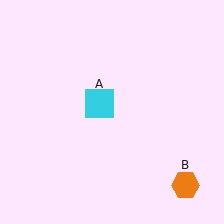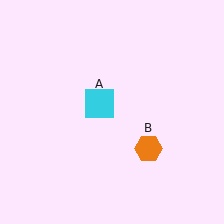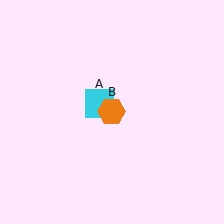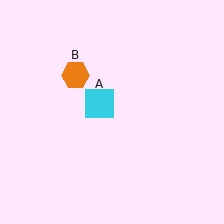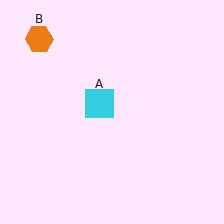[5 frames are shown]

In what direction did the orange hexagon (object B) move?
The orange hexagon (object B) moved up and to the left.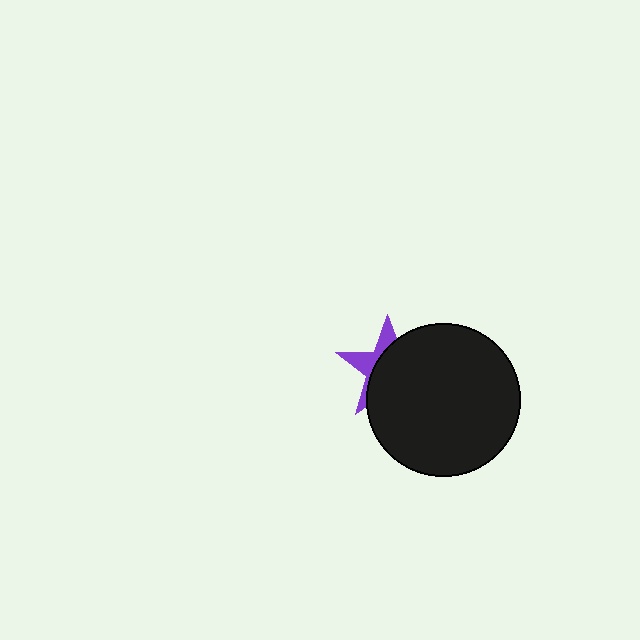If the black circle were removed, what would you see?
You would see the complete purple star.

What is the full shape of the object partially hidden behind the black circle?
The partially hidden object is a purple star.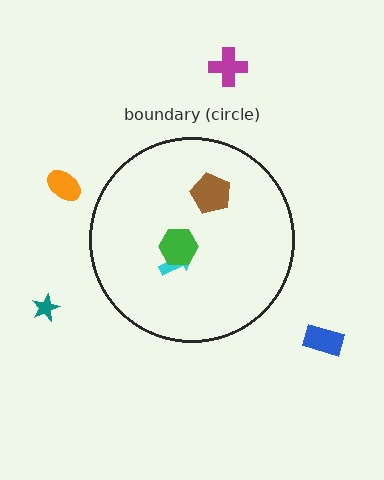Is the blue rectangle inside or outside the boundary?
Outside.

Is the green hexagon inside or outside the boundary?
Inside.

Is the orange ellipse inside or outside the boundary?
Outside.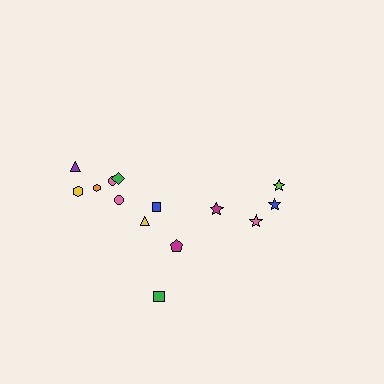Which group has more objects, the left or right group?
The left group.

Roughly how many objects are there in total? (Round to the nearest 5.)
Roughly 15 objects in total.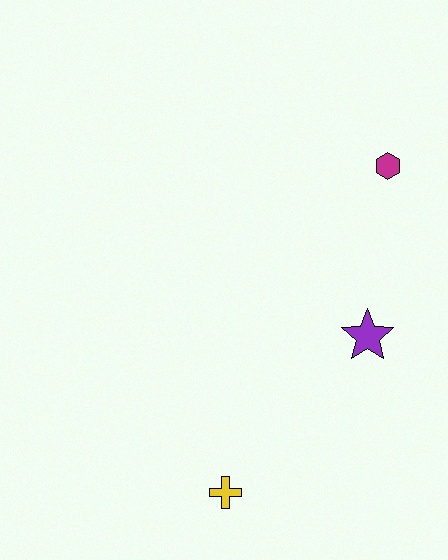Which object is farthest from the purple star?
The yellow cross is farthest from the purple star.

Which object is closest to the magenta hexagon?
The purple star is closest to the magenta hexagon.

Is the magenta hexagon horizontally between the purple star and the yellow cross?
No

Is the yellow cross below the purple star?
Yes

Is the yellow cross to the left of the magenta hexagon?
Yes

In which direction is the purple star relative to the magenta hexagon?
The purple star is below the magenta hexagon.